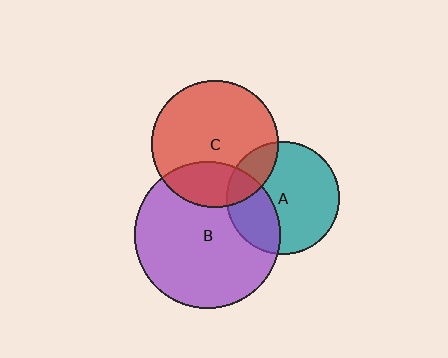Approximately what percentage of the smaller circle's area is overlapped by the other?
Approximately 30%.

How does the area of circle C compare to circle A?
Approximately 1.3 times.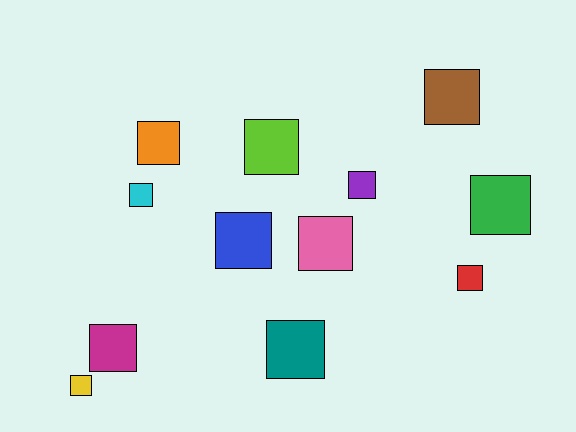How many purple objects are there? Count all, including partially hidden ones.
There is 1 purple object.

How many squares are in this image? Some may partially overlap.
There are 12 squares.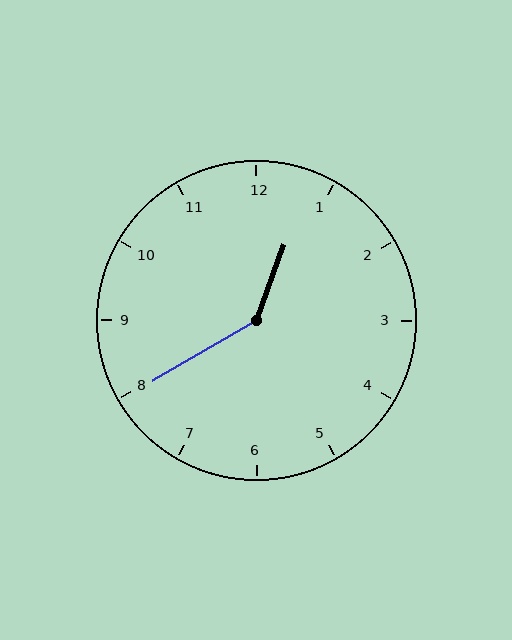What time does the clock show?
12:40.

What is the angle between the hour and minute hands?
Approximately 140 degrees.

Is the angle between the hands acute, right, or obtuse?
It is obtuse.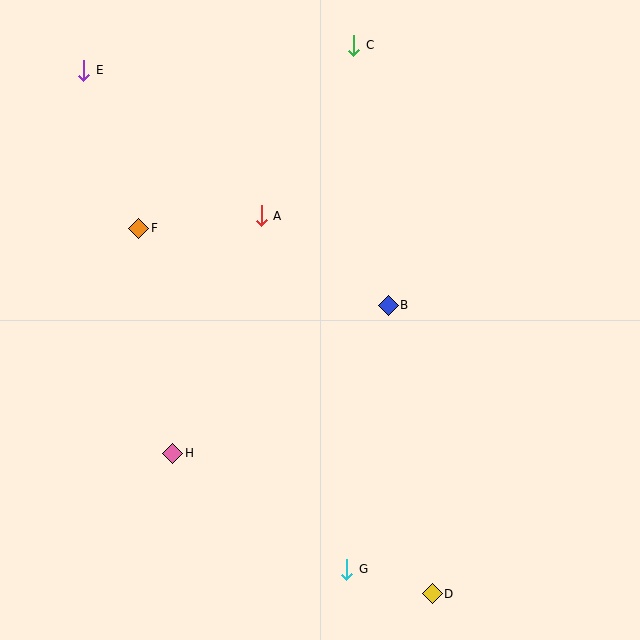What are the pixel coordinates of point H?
Point H is at (173, 453).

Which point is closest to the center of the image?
Point B at (388, 305) is closest to the center.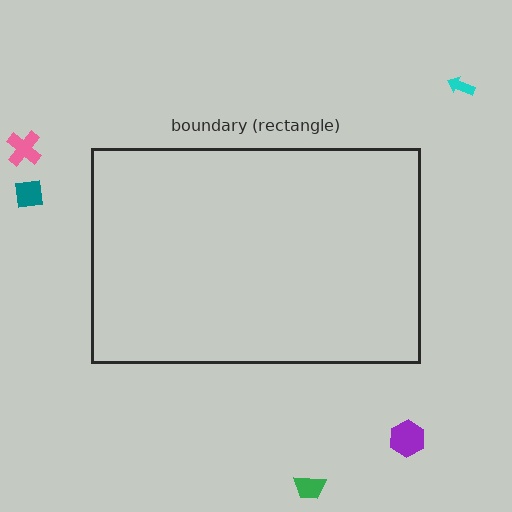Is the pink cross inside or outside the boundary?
Outside.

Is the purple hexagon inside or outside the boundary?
Outside.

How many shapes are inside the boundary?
0 inside, 5 outside.